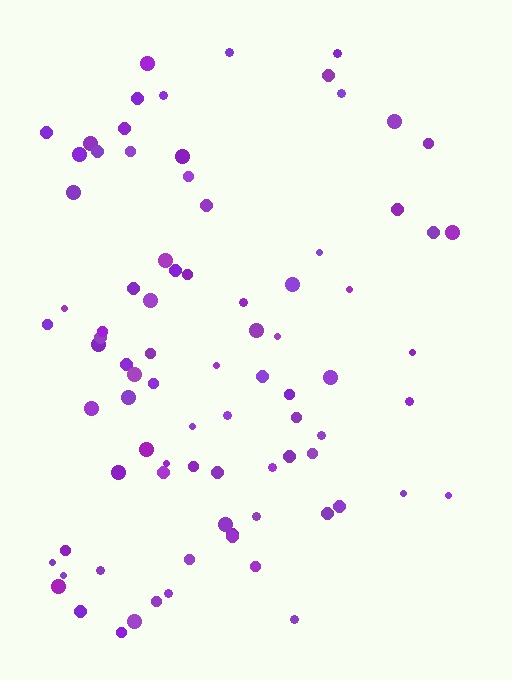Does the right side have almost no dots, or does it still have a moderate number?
Still a moderate number, just noticeably fewer than the left.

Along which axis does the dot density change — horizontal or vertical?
Horizontal.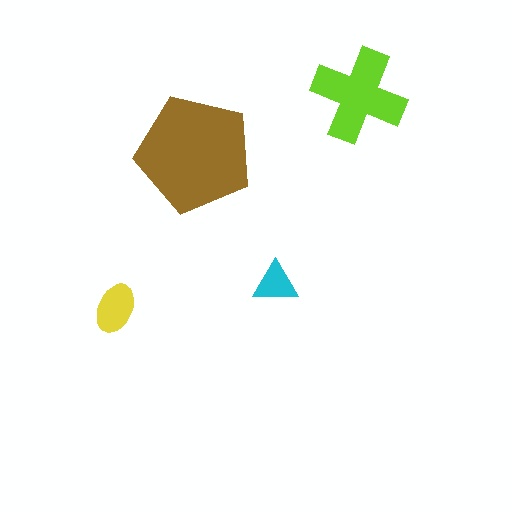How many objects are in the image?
There are 4 objects in the image.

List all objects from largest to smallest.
The brown pentagon, the lime cross, the yellow ellipse, the cyan triangle.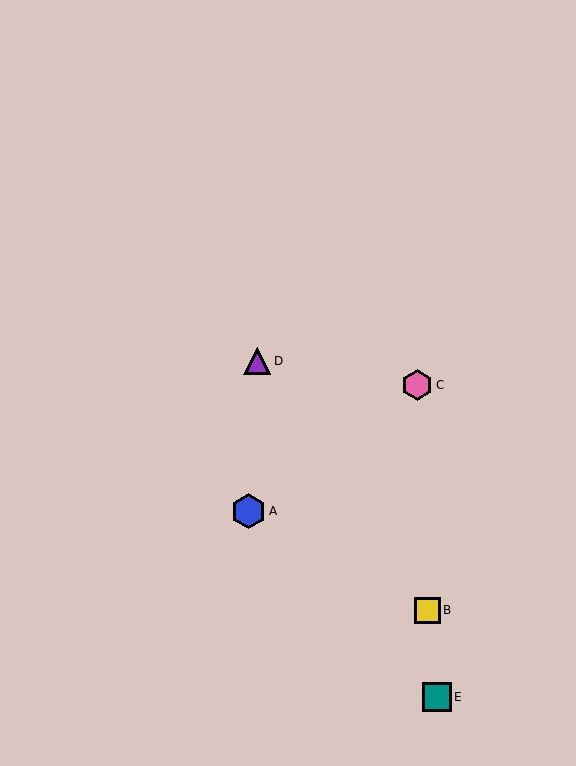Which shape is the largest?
The blue hexagon (labeled A) is the largest.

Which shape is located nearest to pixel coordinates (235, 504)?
The blue hexagon (labeled A) at (248, 511) is nearest to that location.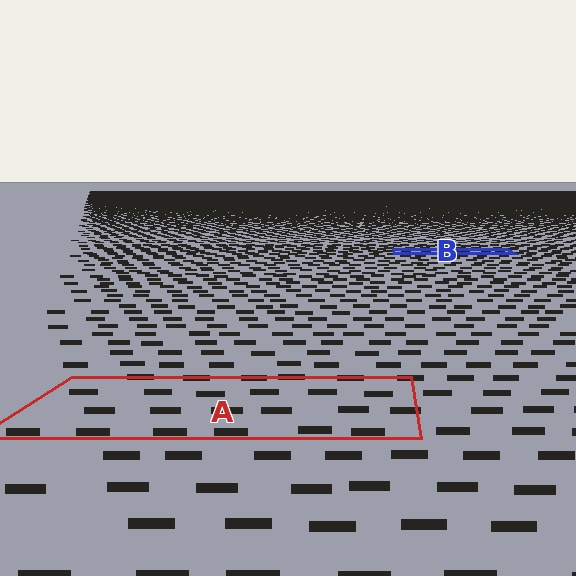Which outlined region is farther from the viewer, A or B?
Region B is farther from the viewer — the texture elements inside it appear smaller and more densely packed.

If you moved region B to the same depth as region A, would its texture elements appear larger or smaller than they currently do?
They would appear larger. At a closer depth, the same texture elements are projected at a bigger on-screen size.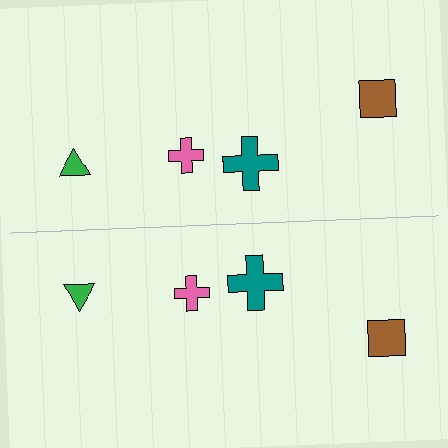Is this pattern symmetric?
Yes, this pattern has bilateral (reflection) symmetry.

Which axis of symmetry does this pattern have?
The pattern has a horizontal axis of symmetry running through the center of the image.